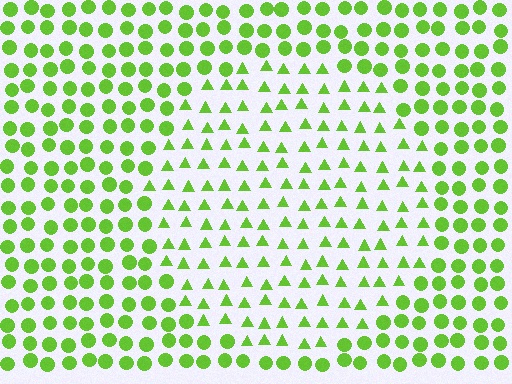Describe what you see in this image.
The image is filled with small lime elements arranged in a uniform grid. A circle-shaped region contains triangles, while the surrounding area contains circles. The boundary is defined purely by the change in element shape.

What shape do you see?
I see a circle.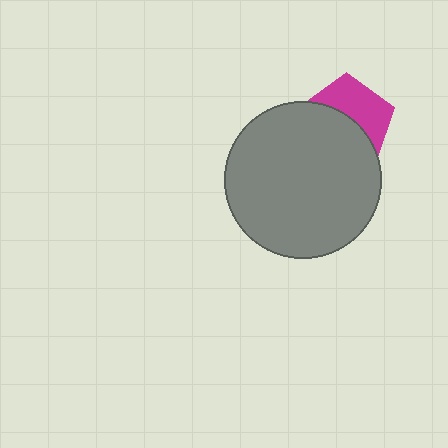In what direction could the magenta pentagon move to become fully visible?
The magenta pentagon could move up. That would shift it out from behind the gray circle entirely.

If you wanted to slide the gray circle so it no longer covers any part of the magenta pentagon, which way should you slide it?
Slide it down — that is the most direct way to separate the two shapes.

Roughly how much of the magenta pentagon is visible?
About half of it is visible (roughly 45%).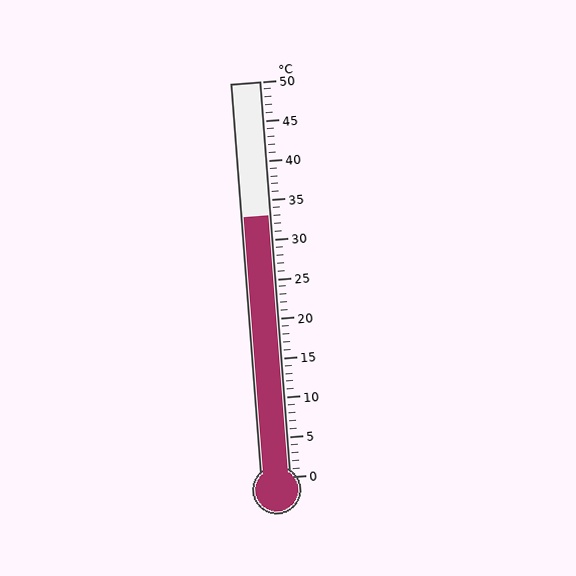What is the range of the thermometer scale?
The thermometer scale ranges from 0°C to 50°C.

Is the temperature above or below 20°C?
The temperature is above 20°C.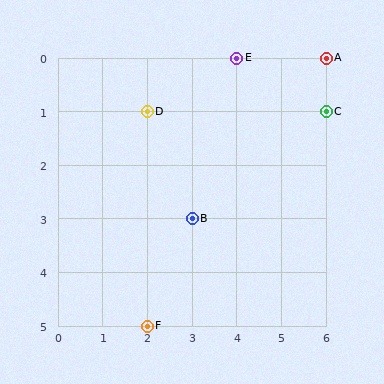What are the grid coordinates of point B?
Point B is at grid coordinates (3, 3).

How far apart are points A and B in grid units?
Points A and B are 3 columns and 3 rows apart (about 4.2 grid units diagonally).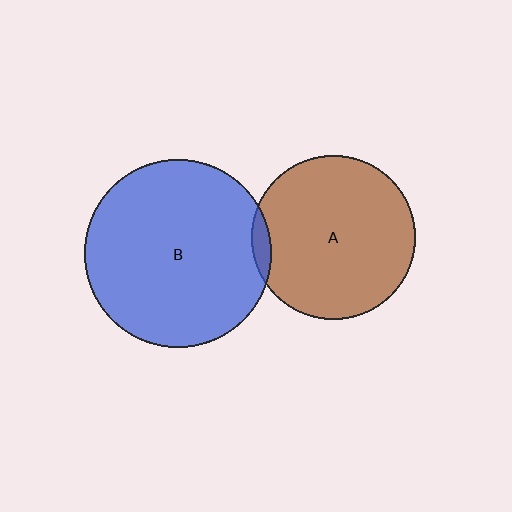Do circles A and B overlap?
Yes.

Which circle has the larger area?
Circle B (blue).